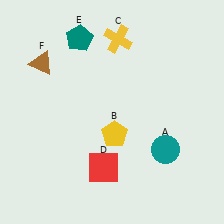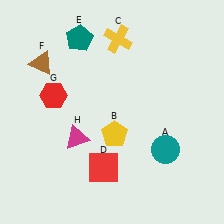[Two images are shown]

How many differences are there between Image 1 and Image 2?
There are 2 differences between the two images.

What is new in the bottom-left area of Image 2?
A magenta triangle (H) was added in the bottom-left area of Image 2.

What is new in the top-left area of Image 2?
A red hexagon (G) was added in the top-left area of Image 2.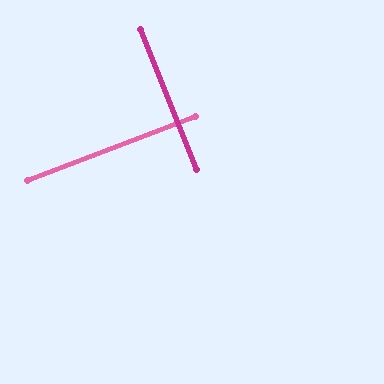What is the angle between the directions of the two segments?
Approximately 89 degrees.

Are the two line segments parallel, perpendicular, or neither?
Perpendicular — they meet at approximately 89°.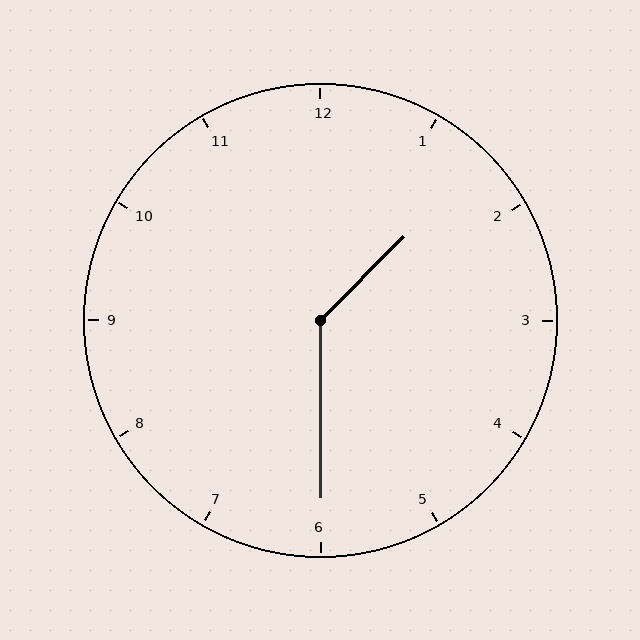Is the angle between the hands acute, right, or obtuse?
It is obtuse.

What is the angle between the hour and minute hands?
Approximately 135 degrees.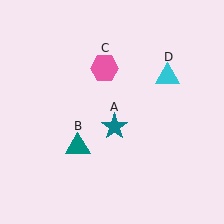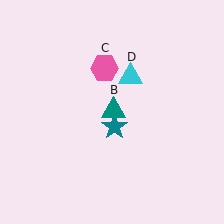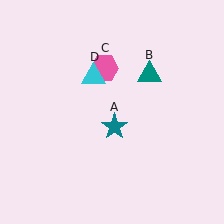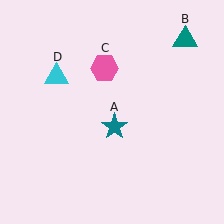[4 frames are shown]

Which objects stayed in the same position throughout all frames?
Teal star (object A) and pink hexagon (object C) remained stationary.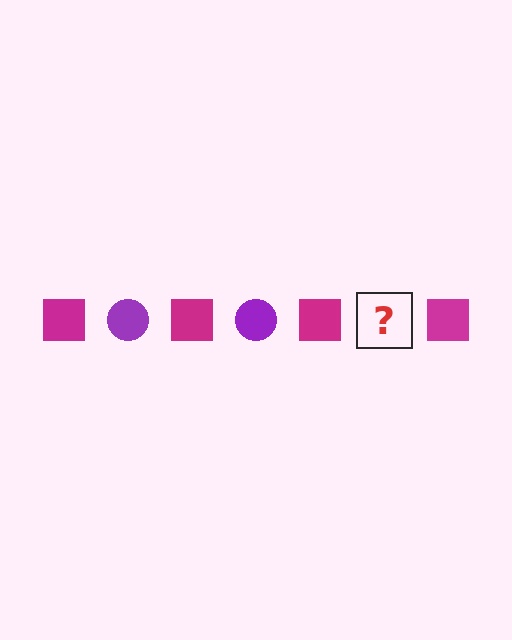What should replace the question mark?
The question mark should be replaced with a purple circle.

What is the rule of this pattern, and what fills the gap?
The rule is that the pattern alternates between magenta square and purple circle. The gap should be filled with a purple circle.